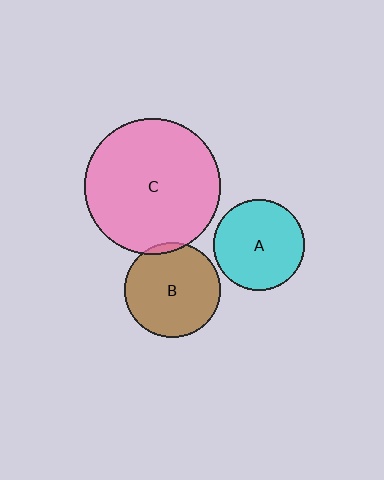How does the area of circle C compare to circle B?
Approximately 2.0 times.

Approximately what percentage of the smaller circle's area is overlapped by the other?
Approximately 5%.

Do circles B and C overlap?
Yes.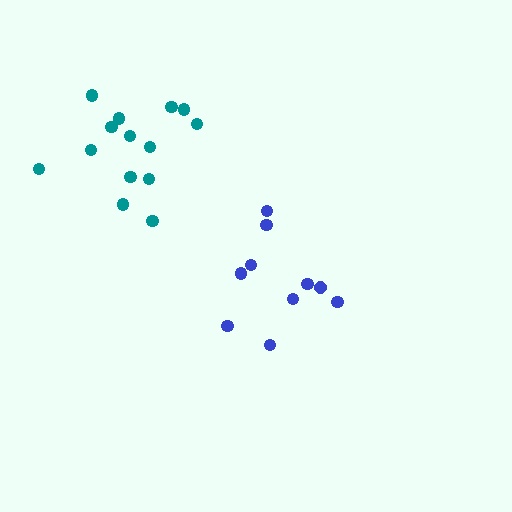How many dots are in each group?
Group 1: 10 dots, Group 2: 14 dots (24 total).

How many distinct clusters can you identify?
There are 2 distinct clusters.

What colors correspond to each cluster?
The clusters are colored: blue, teal.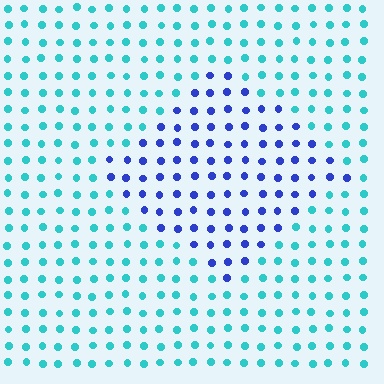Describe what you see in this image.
The image is filled with small cyan elements in a uniform arrangement. A diamond-shaped region is visible where the elements are tinted to a slightly different hue, forming a subtle color boundary.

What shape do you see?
I see a diamond.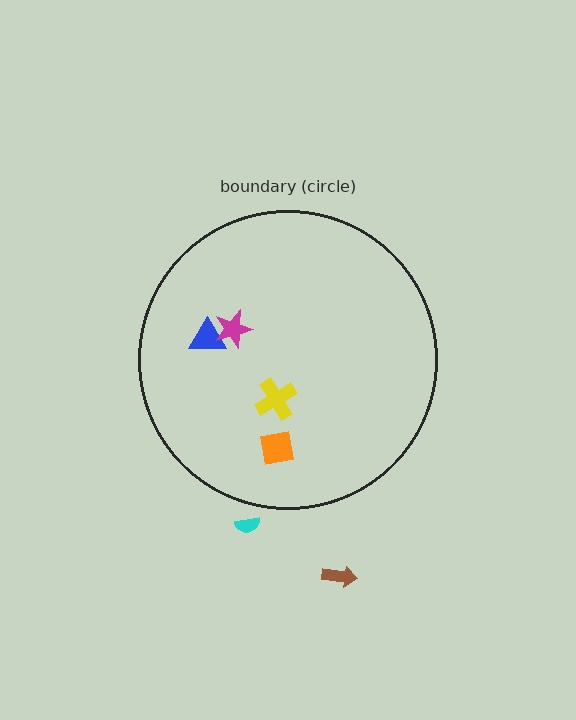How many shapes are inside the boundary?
4 inside, 2 outside.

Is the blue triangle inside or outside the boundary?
Inside.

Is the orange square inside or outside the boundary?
Inside.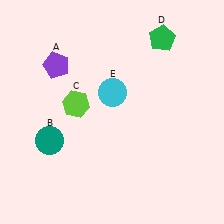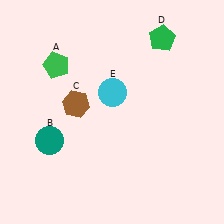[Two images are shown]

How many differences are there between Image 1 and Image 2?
There are 2 differences between the two images.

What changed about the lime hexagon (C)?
In Image 1, C is lime. In Image 2, it changed to brown.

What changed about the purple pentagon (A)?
In Image 1, A is purple. In Image 2, it changed to green.